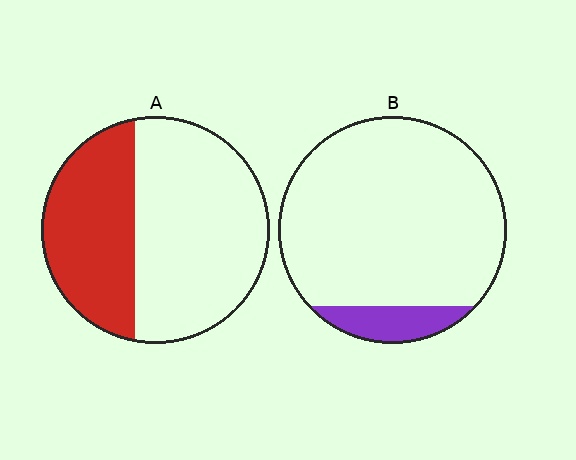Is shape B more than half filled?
No.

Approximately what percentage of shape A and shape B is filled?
A is approximately 40% and B is approximately 10%.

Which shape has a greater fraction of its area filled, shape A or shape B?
Shape A.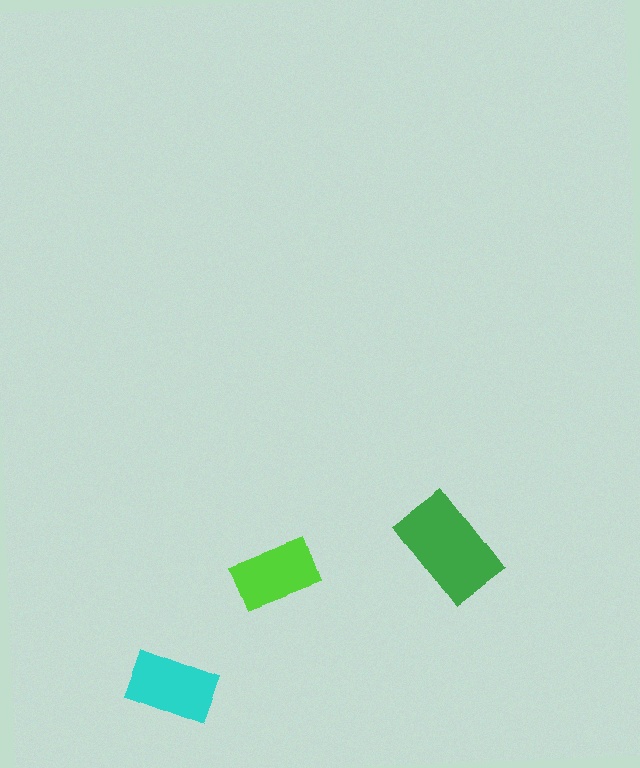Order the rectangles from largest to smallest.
the green one, the cyan one, the lime one.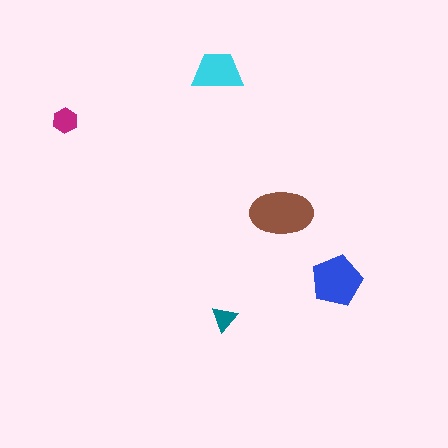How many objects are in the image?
There are 5 objects in the image.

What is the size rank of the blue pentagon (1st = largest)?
2nd.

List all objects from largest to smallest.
The brown ellipse, the blue pentagon, the cyan trapezoid, the magenta hexagon, the teal triangle.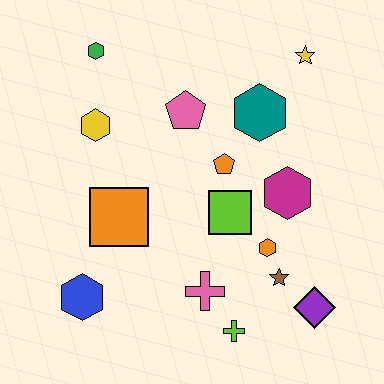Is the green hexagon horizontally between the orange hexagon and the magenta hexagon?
No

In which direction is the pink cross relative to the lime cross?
The pink cross is above the lime cross.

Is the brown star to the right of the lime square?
Yes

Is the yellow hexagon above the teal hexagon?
No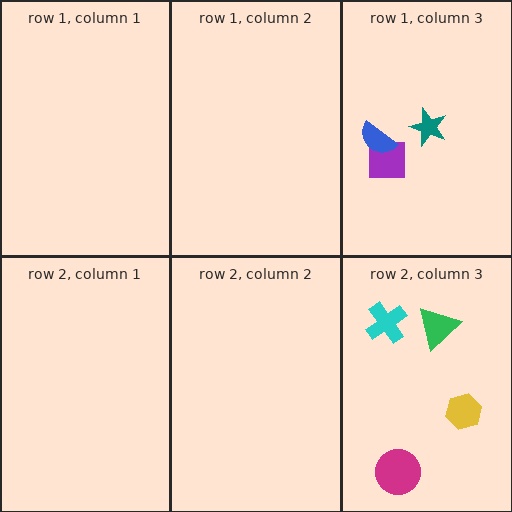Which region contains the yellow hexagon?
The row 2, column 3 region.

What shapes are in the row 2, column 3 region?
The green triangle, the yellow hexagon, the cyan cross, the magenta circle.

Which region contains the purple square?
The row 1, column 3 region.